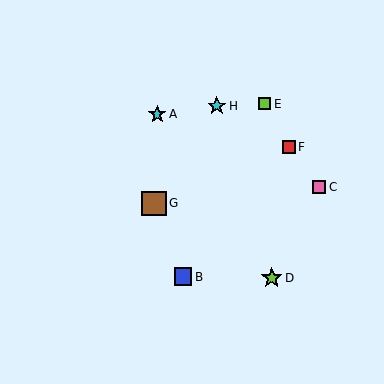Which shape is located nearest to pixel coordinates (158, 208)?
The brown square (labeled G) at (154, 203) is nearest to that location.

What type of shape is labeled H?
Shape H is a cyan star.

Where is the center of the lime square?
The center of the lime square is at (265, 104).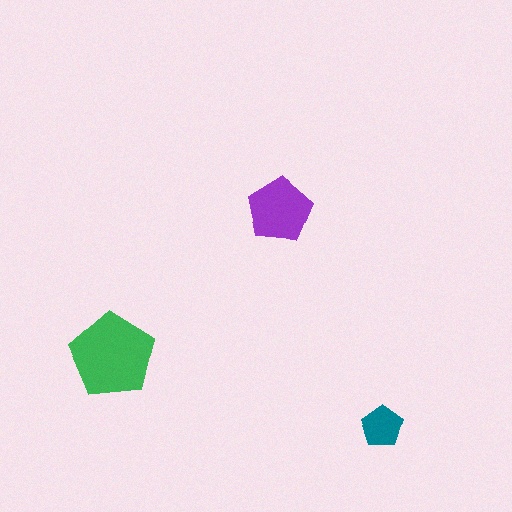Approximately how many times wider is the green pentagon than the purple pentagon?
About 1.5 times wider.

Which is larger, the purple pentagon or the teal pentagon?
The purple one.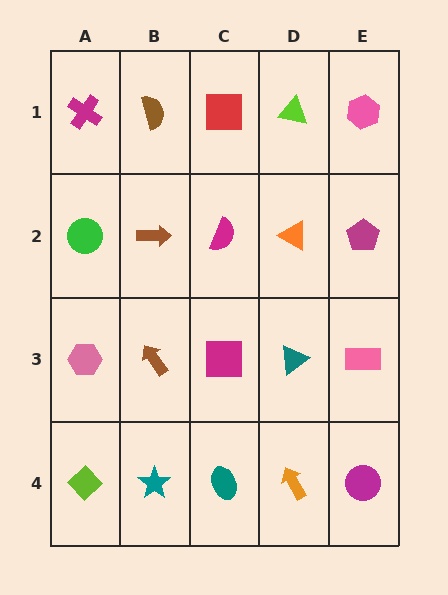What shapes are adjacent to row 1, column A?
A green circle (row 2, column A), a brown semicircle (row 1, column B).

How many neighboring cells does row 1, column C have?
3.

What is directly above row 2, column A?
A magenta cross.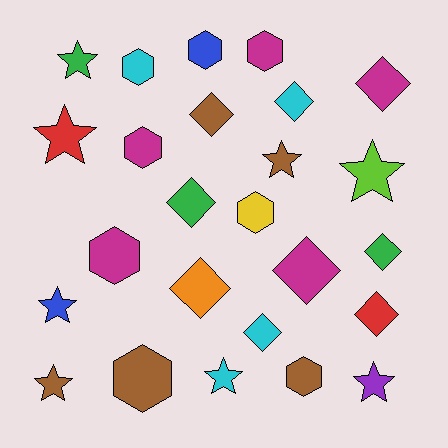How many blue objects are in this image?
There are 2 blue objects.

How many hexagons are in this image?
There are 8 hexagons.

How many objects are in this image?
There are 25 objects.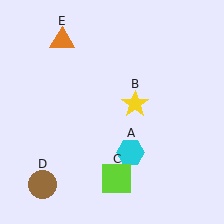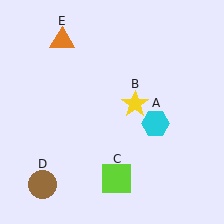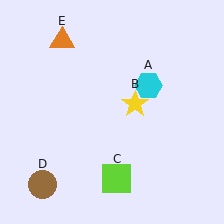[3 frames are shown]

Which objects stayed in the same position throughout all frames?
Yellow star (object B) and lime square (object C) and brown circle (object D) and orange triangle (object E) remained stationary.